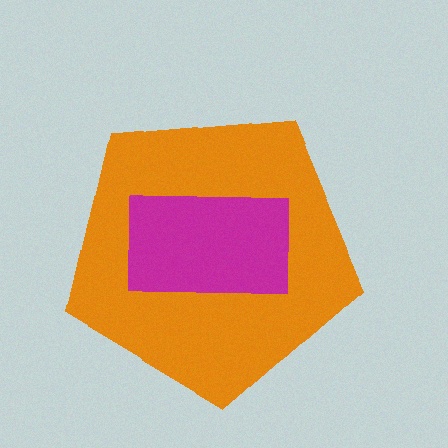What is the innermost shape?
The magenta rectangle.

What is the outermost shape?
The orange pentagon.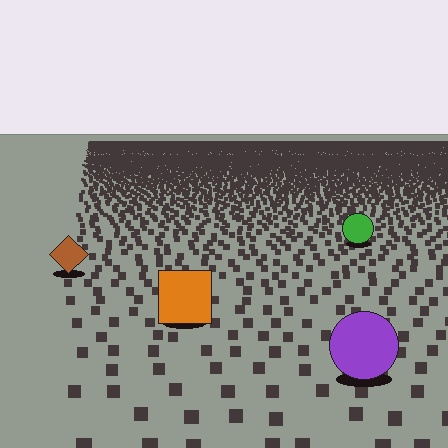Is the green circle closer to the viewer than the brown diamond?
No. The brown diamond is closer — you can tell from the texture gradient: the ground texture is coarser near it.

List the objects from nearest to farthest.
From nearest to farthest: the purple circle, the orange square, the brown diamond, the green circle.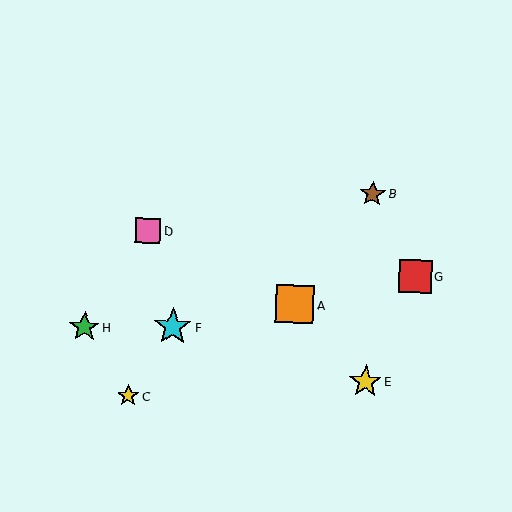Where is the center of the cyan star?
The center of the cyan star is at (173, 327).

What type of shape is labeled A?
Shape A is an orange square.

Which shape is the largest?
The cyan star (labeled F) is the largest.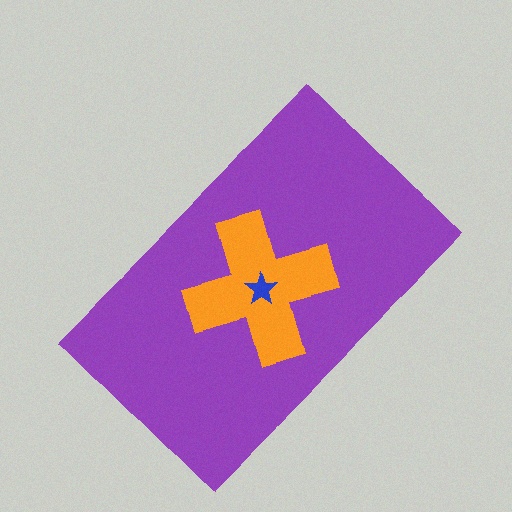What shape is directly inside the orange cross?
The blue star.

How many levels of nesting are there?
3.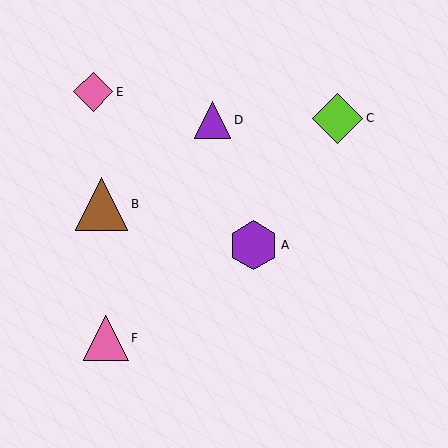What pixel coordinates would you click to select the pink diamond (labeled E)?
Click at (93, 92) to select the pink diamond E.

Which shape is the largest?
The brown triangle (labeled B) is the largest.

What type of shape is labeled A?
Shape A is a purple hexagon.